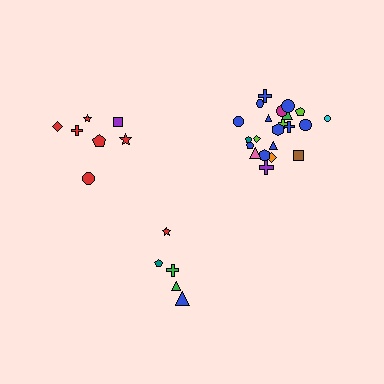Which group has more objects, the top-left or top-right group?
The top-right group.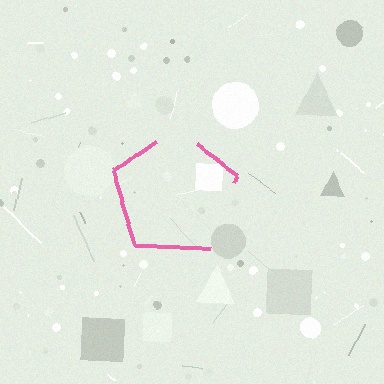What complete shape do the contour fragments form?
The contour fragments form a pentagon.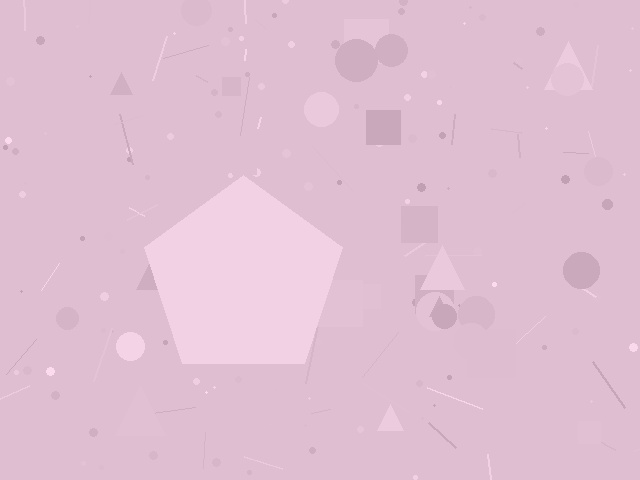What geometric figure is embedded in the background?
A pentagon is embedded in the background.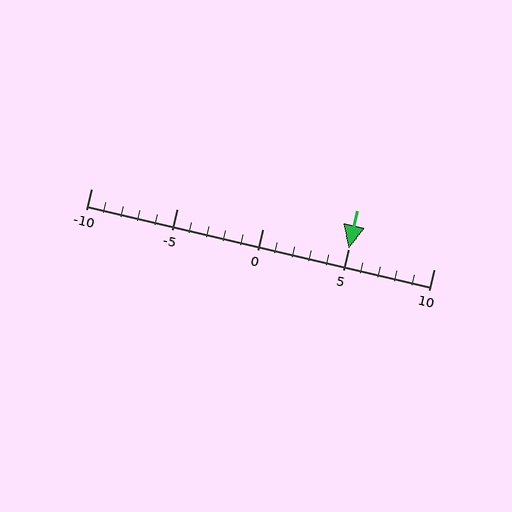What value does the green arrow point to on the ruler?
The green arrow points to approximately 5.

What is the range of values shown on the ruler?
The ruler shows values from -10 to 10.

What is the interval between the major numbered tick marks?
The major tick marks are spaced 5 units apart.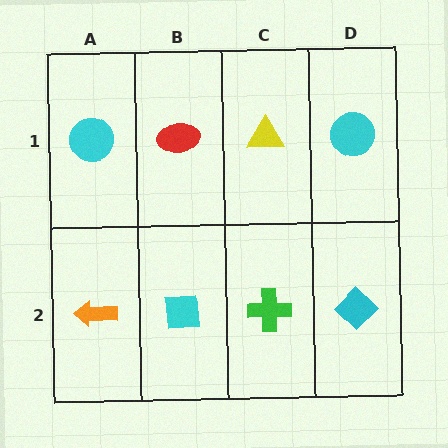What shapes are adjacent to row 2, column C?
A yellow triangle (row 1, column C), a cyan square (row 2, column B), a cyan diamond (row 2, column D).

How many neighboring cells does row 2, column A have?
2.